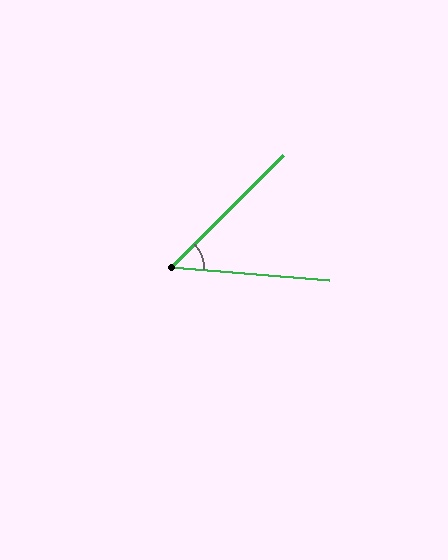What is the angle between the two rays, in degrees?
Approximately 50 degrees.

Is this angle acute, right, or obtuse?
It is acute.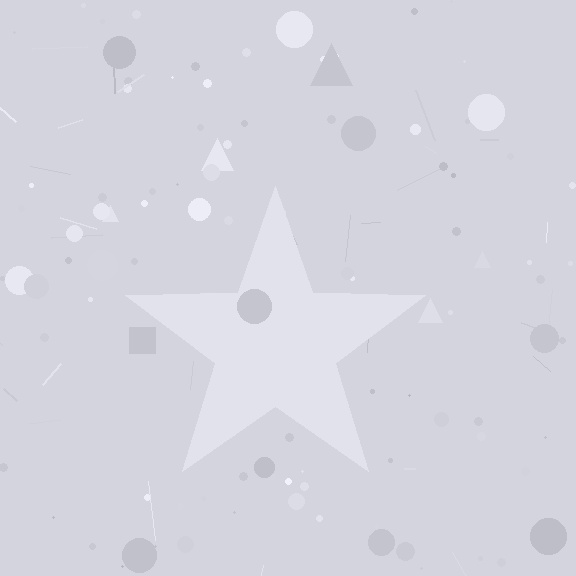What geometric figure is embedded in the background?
A star is embedded in the background.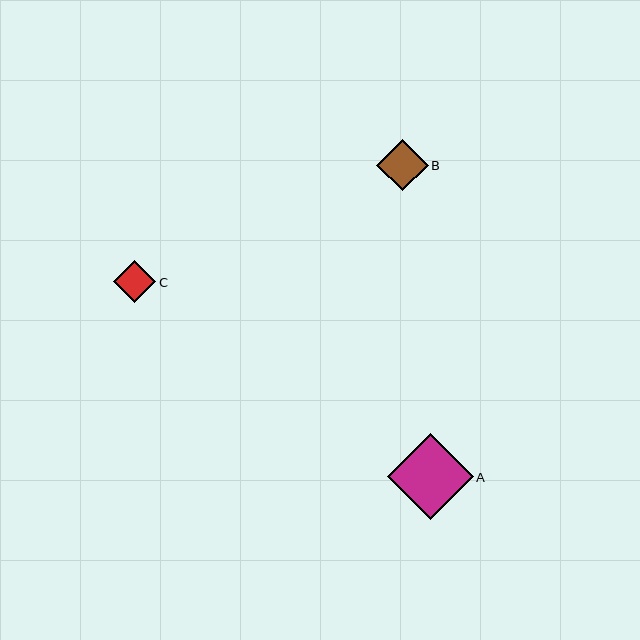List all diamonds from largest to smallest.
From largest to smallest: A, B, C.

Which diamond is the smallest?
Diamond C is the smallest with a size of approximately 42 pixels.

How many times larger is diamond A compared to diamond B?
Diamond A is approximately 1.7 times the size of diamond B.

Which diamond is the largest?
Diamond A is the largest with a size of approximately 86 pixels.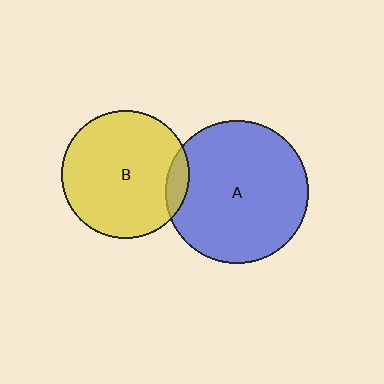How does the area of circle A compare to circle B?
Approximately 1.2 times.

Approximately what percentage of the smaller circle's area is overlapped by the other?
Approximately 10%.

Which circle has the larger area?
Circle A (blue).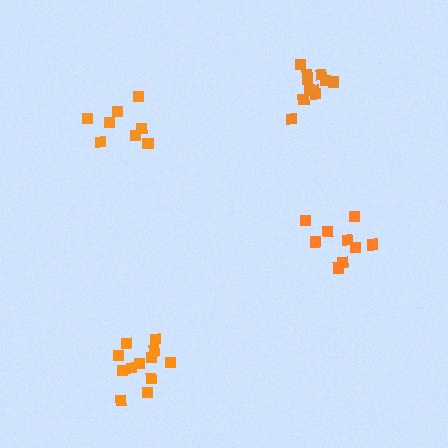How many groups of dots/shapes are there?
There are 4 groups.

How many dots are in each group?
Group 1: 9 dots, Group 2: 12 dots, Group 3: 8 dots, Group 4: 11 dots (40 total).